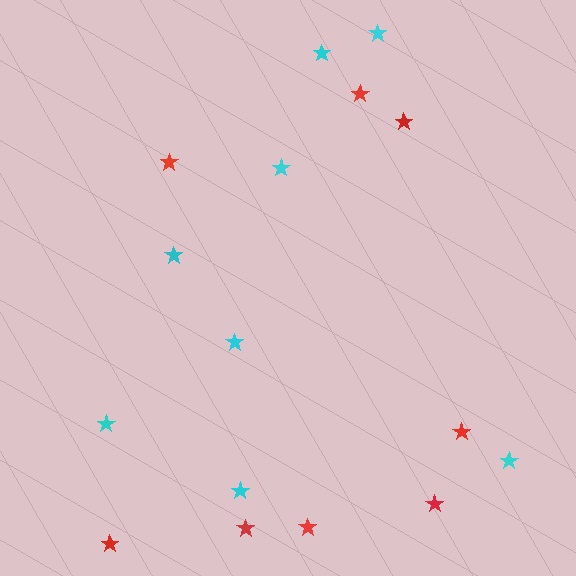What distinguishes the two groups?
There are 2 groups: one group of cyan stars (8) and one group of red stars (8).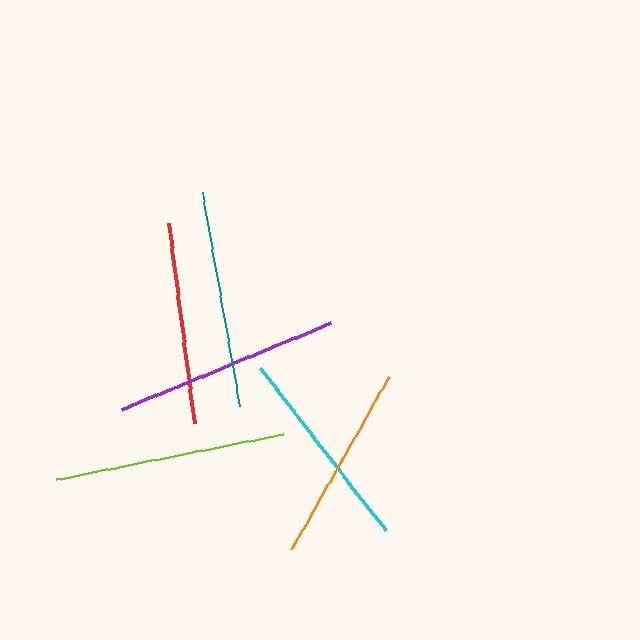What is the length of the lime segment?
The lime segment is approximately 231 pixels long.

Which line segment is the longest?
The lime line is the longest at approximately 231 pixels.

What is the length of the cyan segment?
The cyan segment is approximately 205 pixels long.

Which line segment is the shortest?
The orange line is the shortest at approximately 199 pixels.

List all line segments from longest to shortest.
From longest to shortest: lime, purple, teal, cyan, red, orange.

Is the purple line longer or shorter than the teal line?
The purple line is longer than the teal line.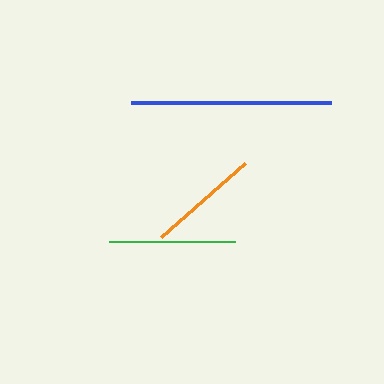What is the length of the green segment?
The green segment is approximately 126 pixels long.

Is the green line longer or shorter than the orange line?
The green line is longer than the orange line.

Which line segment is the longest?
The blue line is the longest at approximately 199 pixels.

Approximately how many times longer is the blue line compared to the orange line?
The blue line is approximately 1.8 times the length of the orange line.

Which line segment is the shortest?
The orange line is the shortest at approximately 112 pixels.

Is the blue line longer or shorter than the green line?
The blue line is longer than the green line.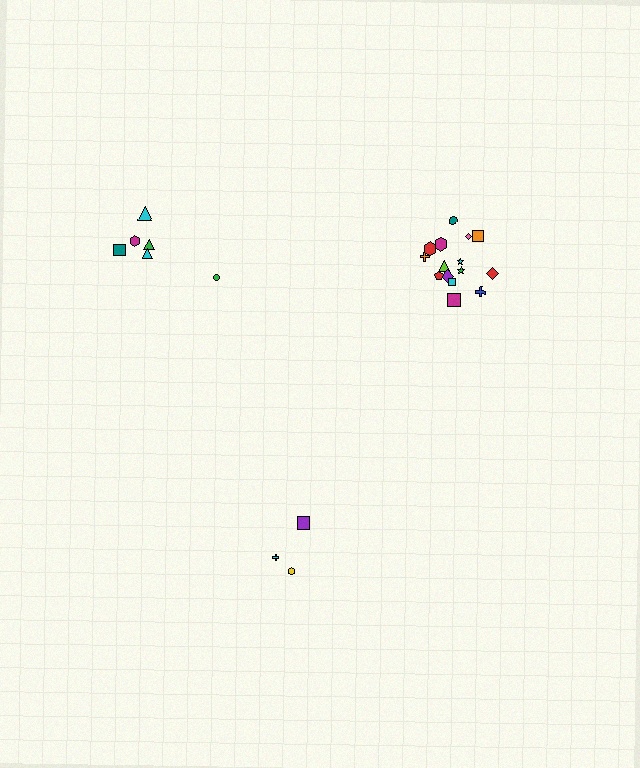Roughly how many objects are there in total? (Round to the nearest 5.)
Roughly 25 objects in total.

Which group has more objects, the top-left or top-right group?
The top-right group.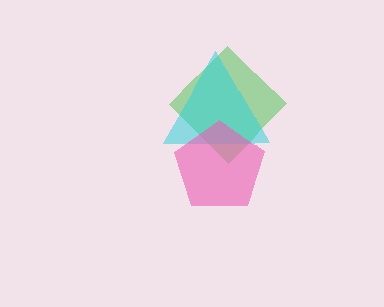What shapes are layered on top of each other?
The layered shapes are: a green diamond, a cyan triangle, a pink pentagon.